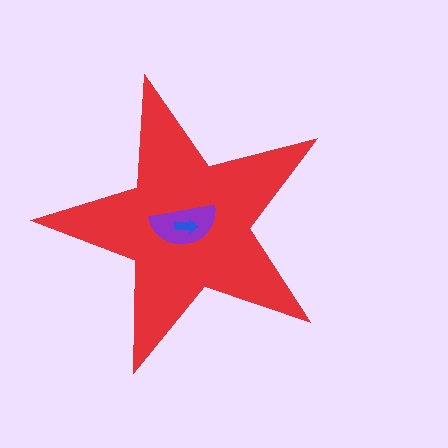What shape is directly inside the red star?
The purple semicircle.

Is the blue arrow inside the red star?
Yes.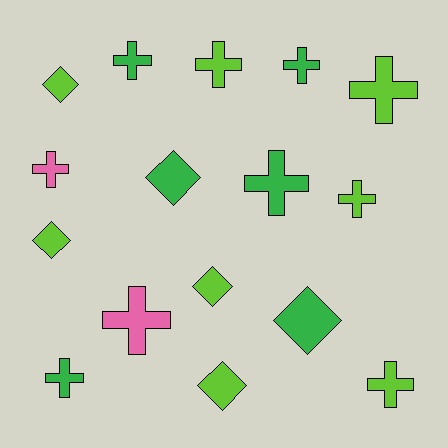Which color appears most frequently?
Lime, with 8 objects.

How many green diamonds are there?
There are 2 green diamonds.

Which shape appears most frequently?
Cross, with 10 objects.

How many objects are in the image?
There are 16 objects.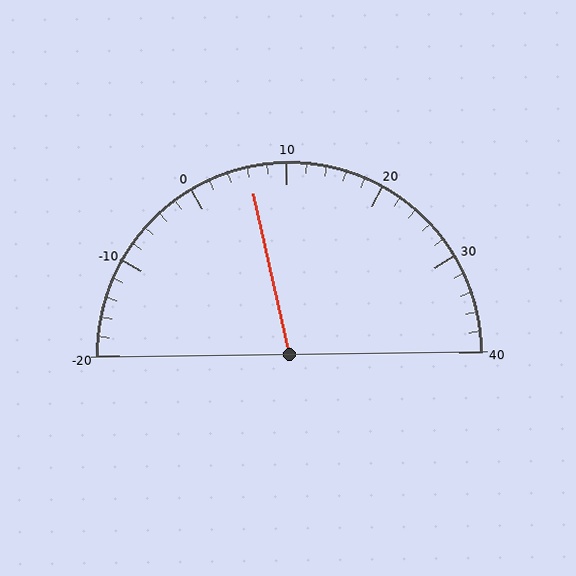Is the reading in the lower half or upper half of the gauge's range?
The reading is in the lower half of the range (-20 to 40).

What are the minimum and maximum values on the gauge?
The gauge ranges from -20 to 40.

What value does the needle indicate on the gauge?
The needle indicates approximately 6.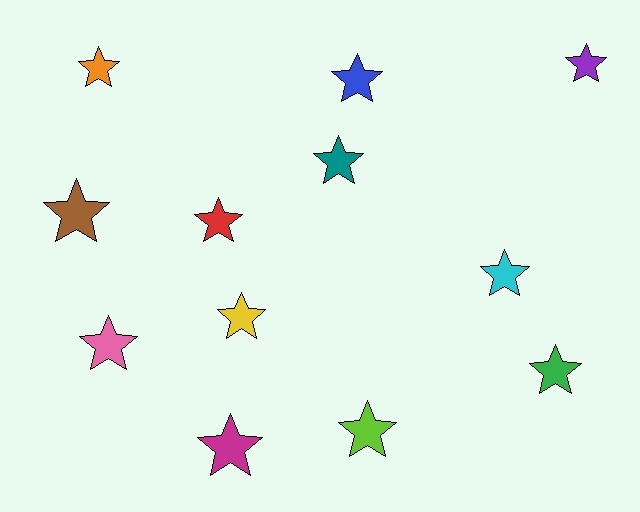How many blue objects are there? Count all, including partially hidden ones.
There is 1 blue object.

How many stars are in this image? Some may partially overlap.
There are 12 stars.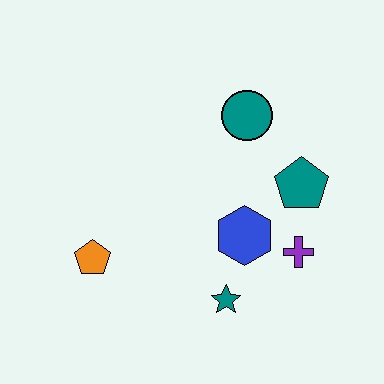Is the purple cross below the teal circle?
Yes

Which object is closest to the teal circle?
The teal pentagon is closest to the teal circle.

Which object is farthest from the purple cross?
The orange pentagon is farthest from the purple cross.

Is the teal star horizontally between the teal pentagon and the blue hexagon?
No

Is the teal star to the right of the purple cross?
No